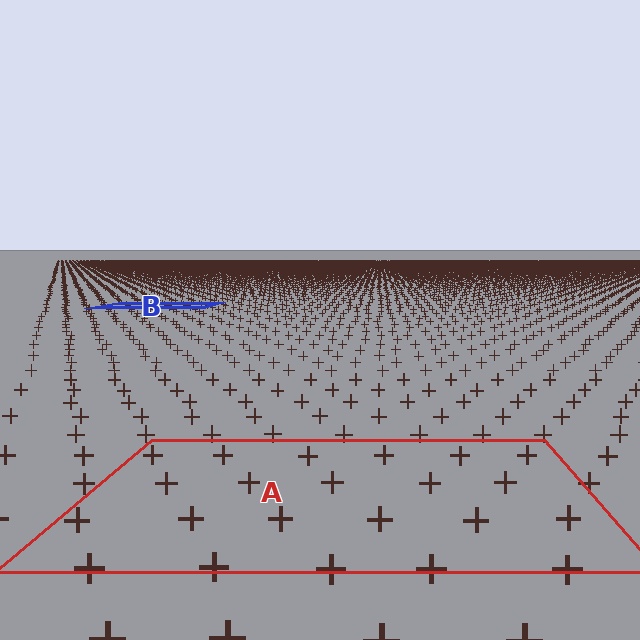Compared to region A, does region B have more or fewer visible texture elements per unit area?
Region B has more texture elements per unit area — they are packed more densely because it is farther away.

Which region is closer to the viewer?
Region A is closer. The texture elements there are larger and more spread out.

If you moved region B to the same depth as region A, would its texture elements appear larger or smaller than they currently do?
They would appear larger. At a closer depth, the same texture elements are projected at a bigger on-screen size.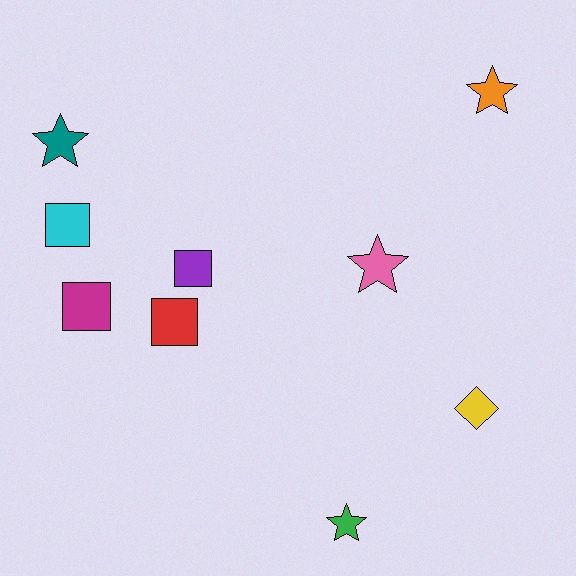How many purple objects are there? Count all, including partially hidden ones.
There is 1 purple object.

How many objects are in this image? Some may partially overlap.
There are 9 objects.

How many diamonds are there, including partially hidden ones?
There is 1 diamond.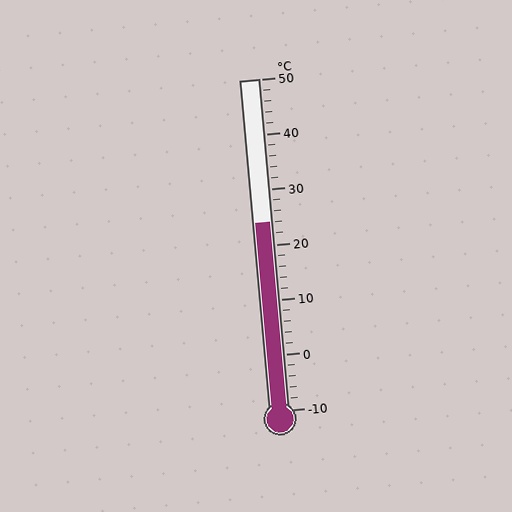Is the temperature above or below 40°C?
The temperature is below 40°C.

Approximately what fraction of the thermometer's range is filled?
The thermometer is filled to approximately 55% of its range.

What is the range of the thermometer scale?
The thermometer scale ranges from -10°C to 50°C.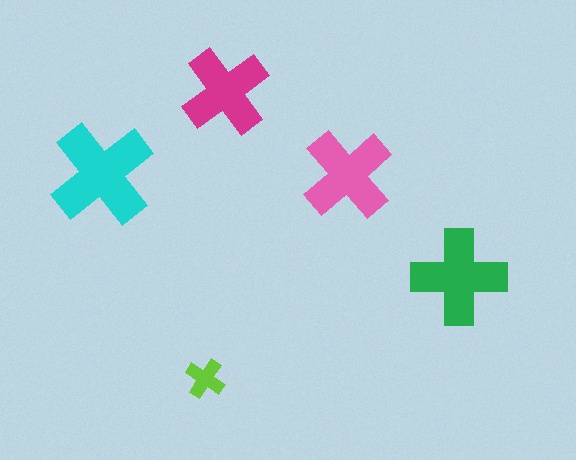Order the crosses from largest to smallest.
the cyan one, the green one, the pink one, the magenta one, the lime one.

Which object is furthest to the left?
The cyan cross is leftmost.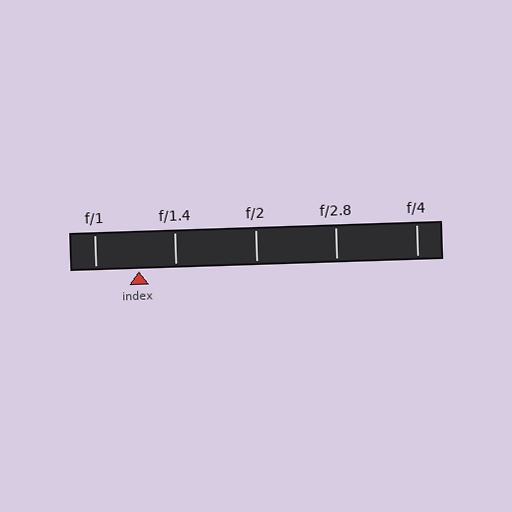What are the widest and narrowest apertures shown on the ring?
The widest aperture shown is f/1 and the narrowest is f/4.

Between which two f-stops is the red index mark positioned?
The index mark is between f/1 and f/1.4.